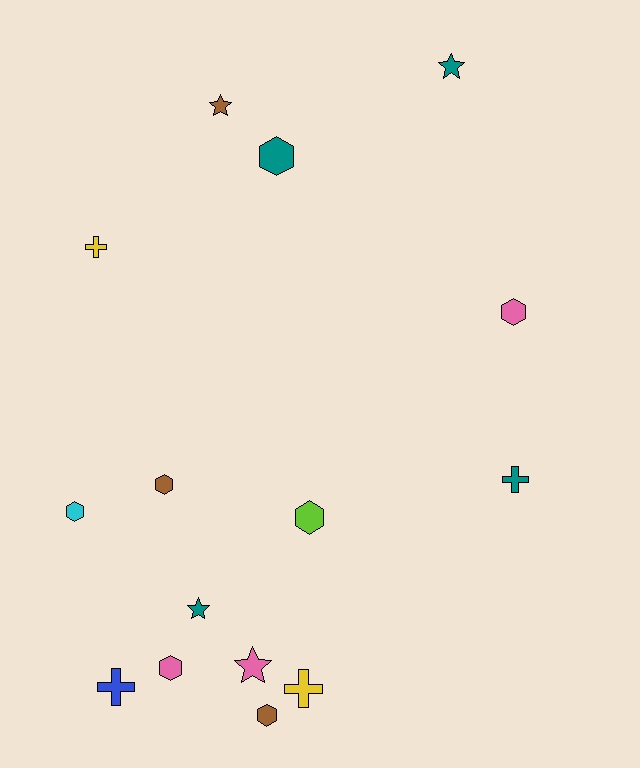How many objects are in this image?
There are 15 objects.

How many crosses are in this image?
There are 4 crosses.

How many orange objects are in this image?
There are no orange objects.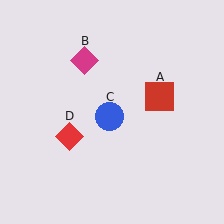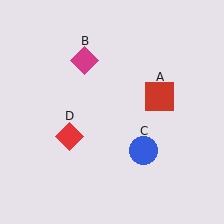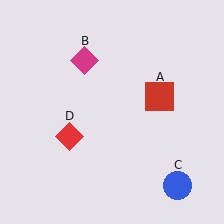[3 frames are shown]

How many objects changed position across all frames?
1 object changed position: blue circle (object C).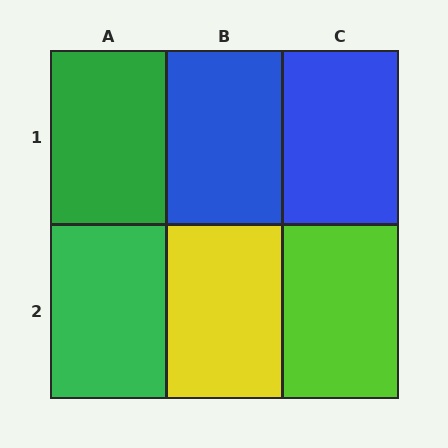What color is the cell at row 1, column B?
Blue.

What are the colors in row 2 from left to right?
Green, yellow, lime.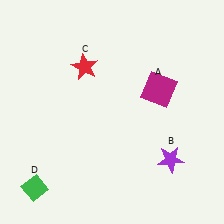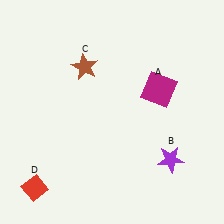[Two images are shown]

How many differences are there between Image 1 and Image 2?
There are 2 differences between the two images.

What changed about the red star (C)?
In Image 1, C is red. In Image 2, it changed to brown.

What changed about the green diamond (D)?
In Image 1, D is green. In Image 2, it changed to red.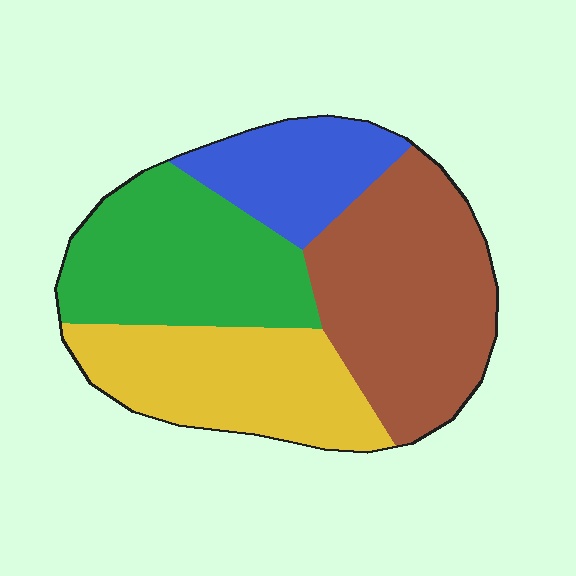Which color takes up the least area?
Blue, at roughly 15%.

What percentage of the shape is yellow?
Yellow covers around 25% of the shape.